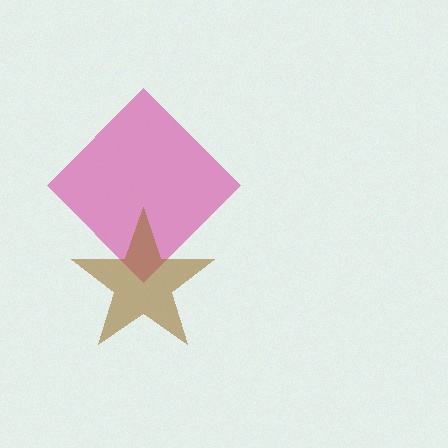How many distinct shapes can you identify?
There are 2 distinct shapes: a pink diamond, a brown star.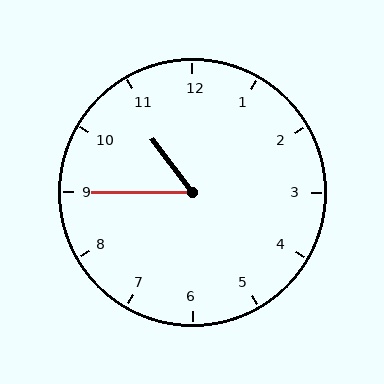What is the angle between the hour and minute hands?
Approximately 52 degrees.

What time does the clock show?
10:45.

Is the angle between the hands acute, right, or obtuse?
It is acute.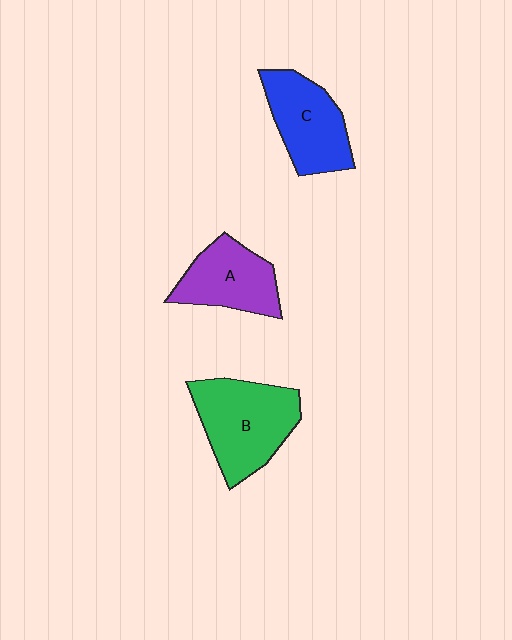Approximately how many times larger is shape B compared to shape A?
Approximately 1.4 times.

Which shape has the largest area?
Shape B (green).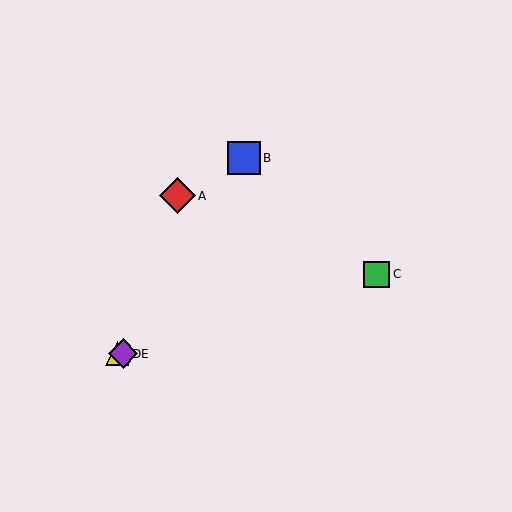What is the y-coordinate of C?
Object C is at y≈274.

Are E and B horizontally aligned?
No, E is at y≈354 and B is at y≈158.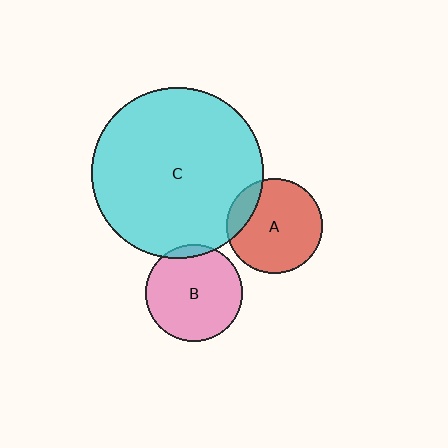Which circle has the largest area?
Circle C (cyan).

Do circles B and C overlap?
Yes.